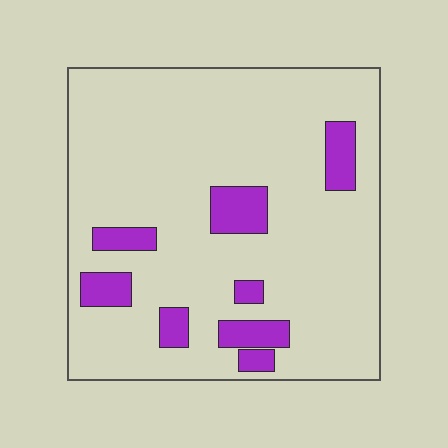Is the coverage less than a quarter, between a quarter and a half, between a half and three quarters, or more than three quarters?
Less than a quarter.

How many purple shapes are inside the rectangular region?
8.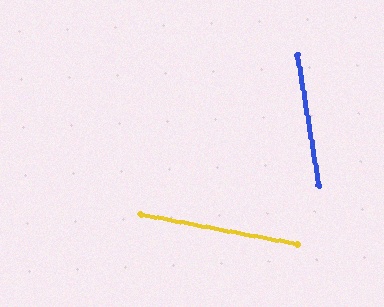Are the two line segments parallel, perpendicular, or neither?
Neither parallel nor perpendicular — they differ by about 70°.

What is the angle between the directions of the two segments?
Approximately 70 degrees.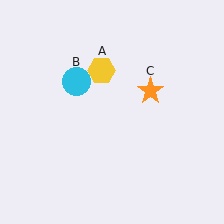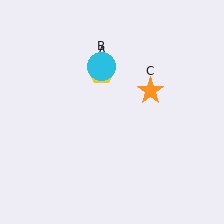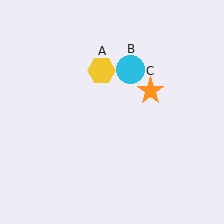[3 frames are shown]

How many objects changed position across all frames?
1 object changed position: cyan circle (object B).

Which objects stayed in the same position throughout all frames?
Yellow hexagon (object A) and orange star (object C) remained stationary.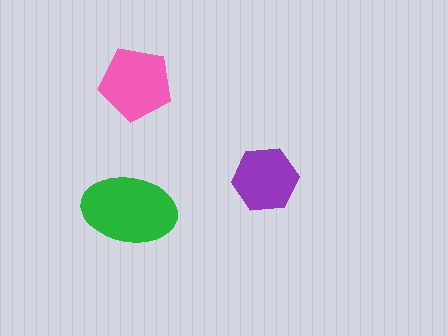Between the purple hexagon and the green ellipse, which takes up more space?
The green ellipse.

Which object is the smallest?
The purple hexagon.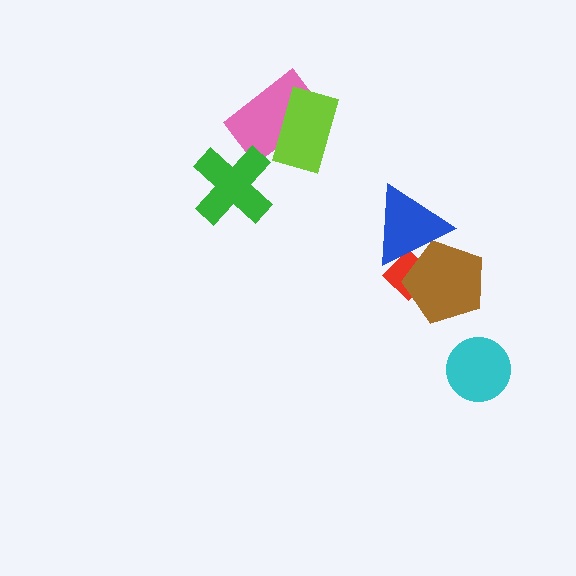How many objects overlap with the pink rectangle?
1 object overlaps with the pink rectangle.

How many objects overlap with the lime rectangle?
1 object overlaps with the lime rectangle.